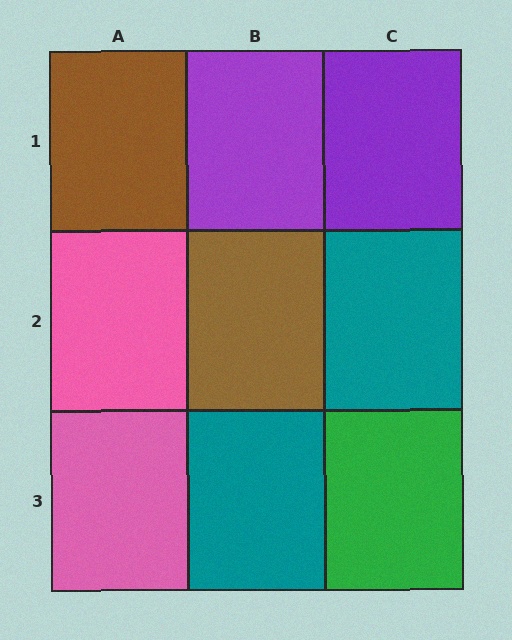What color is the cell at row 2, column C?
Teal.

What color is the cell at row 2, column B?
Brown.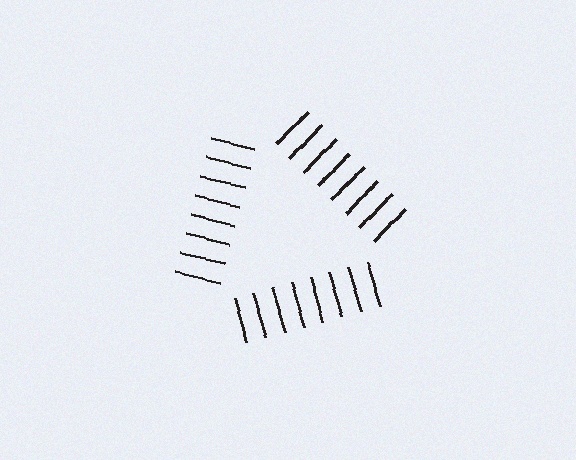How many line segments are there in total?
24 — 8 along each of the 3 edges.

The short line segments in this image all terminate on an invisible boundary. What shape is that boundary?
An illusory triangle — the line segments terminate on its edges but no continuous stroke is drawn.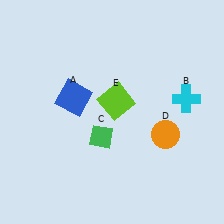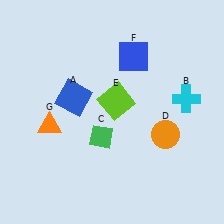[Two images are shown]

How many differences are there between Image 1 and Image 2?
There are 2 differences between the two images.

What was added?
A blue square (F), an orange triangle (G) were added in Image 2.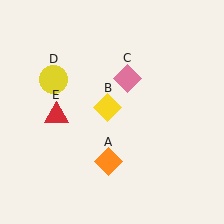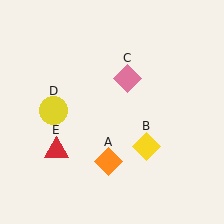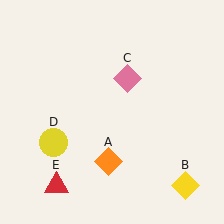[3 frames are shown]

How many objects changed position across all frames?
3 objects changed position: yellow diamond (object B), yellow circle (object D), red triangle (object E).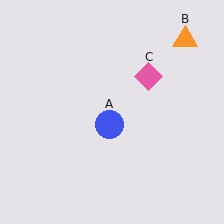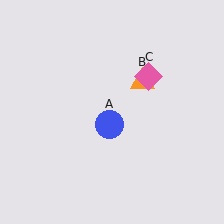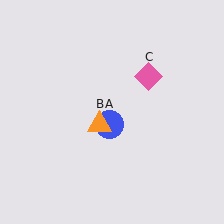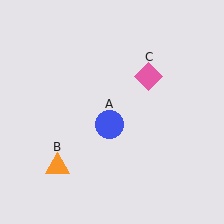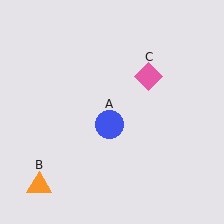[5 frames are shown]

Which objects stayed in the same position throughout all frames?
Blue circle (object A) and pink diamond (object C) remained stationary.